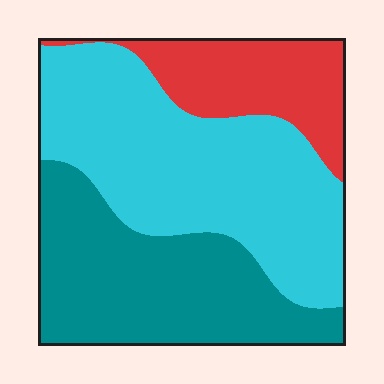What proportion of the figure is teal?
Teal takes up about one third (1/3) of the figure.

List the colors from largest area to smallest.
From largest to smallest: cyan, teal, red.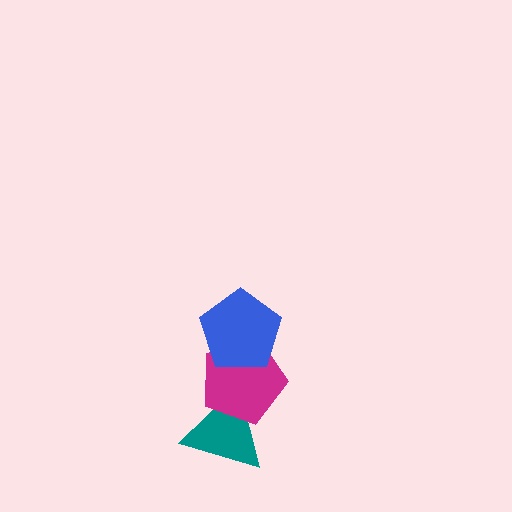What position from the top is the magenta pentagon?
The magenta pentagon is 2nd from the top.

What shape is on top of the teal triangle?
The magenta pentagon is on top of the teal triangle.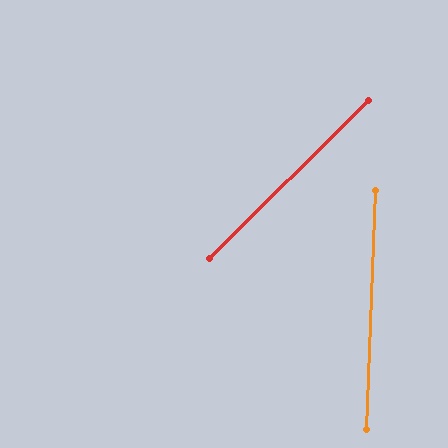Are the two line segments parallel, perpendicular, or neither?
Neither parallel nor perpendicular — they differ by about 43°.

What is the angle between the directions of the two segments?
Approximately 43 degrees.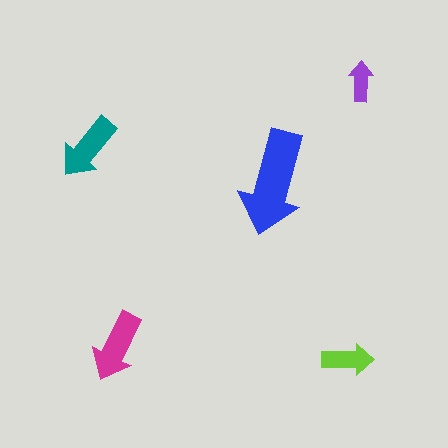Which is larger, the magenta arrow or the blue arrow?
The blue one.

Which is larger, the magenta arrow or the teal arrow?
The magenta one.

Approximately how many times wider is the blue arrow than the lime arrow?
About 2 times wider.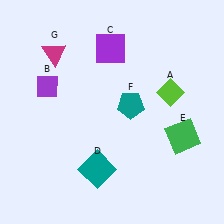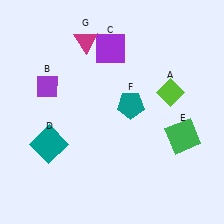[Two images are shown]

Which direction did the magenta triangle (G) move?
The magenta triangle (G) moved right.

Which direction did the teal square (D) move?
The teal square (D) moved left.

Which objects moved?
The objects that moved are: the teal square (D), the magenta triangle (G).